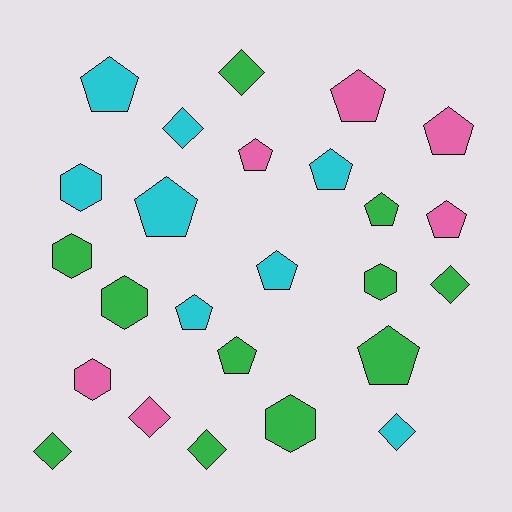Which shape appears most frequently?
Pentagon, with 12 objects.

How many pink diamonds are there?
There is 1 pink diamond.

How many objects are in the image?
There are 25 objects.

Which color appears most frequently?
Green, with 11 objects.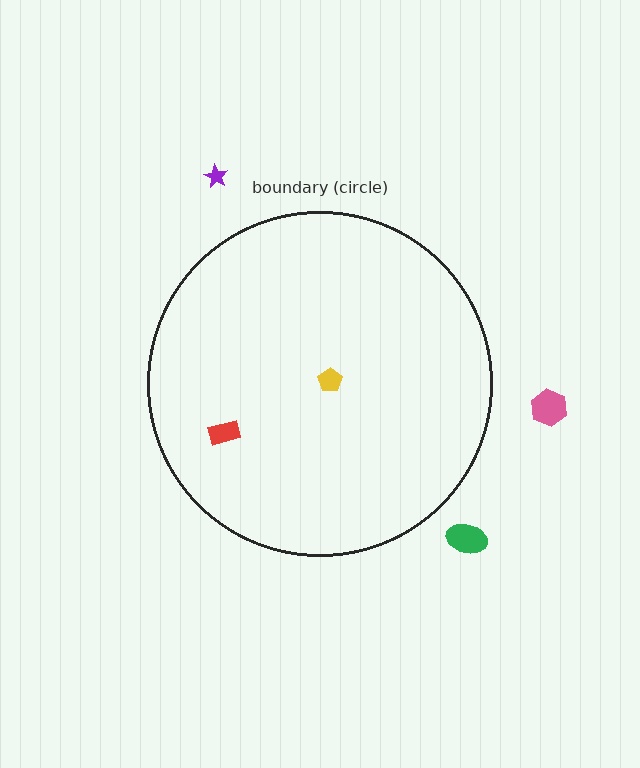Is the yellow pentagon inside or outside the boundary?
Inside.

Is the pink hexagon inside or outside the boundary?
Outside.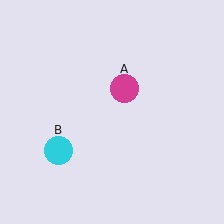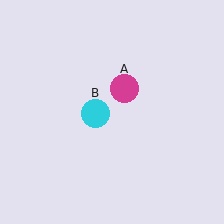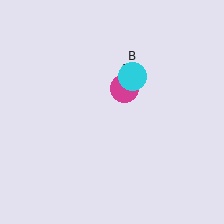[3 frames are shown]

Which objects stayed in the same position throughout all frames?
Magenta circle (object A) remained stationary.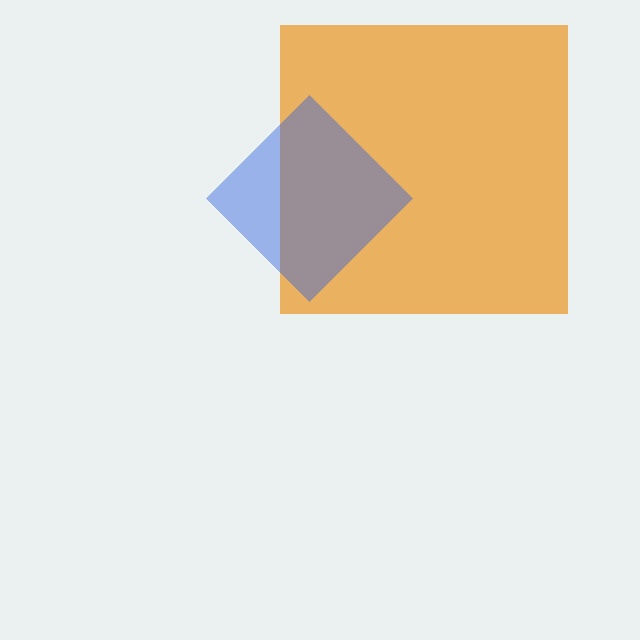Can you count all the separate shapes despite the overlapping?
Yes, there are 2 separate shapes.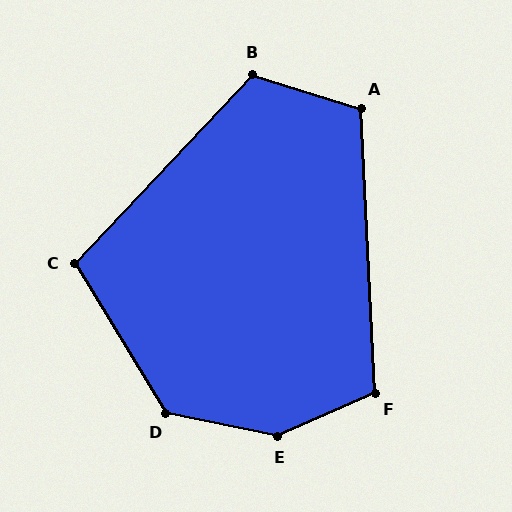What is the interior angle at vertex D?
Approximately 133 degrees (obtuse).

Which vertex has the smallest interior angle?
C, at approximately 105 degrees.